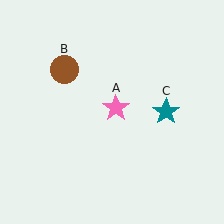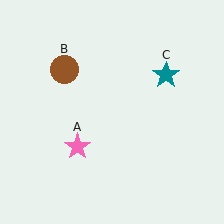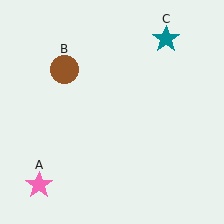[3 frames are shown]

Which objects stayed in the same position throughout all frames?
Brown circle (object B) remained stationary.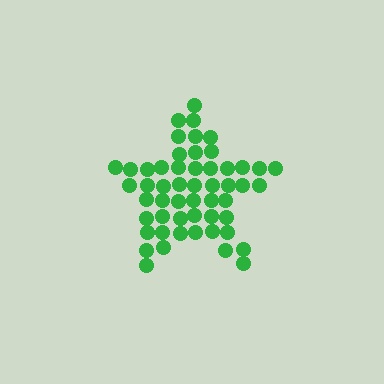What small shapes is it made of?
It is made of small circles.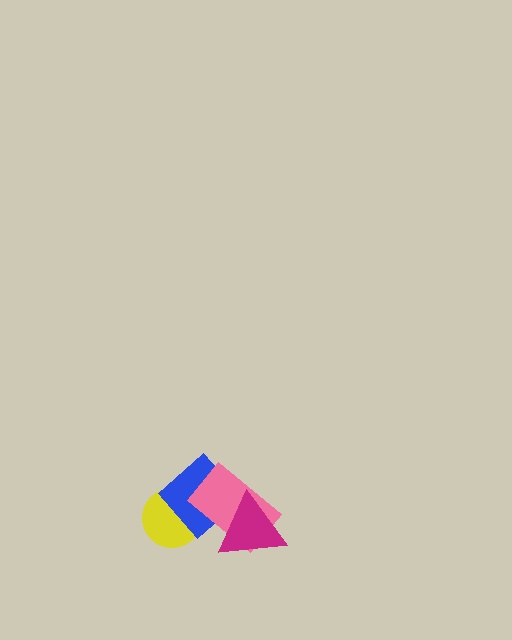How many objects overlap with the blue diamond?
3 objects overlap with the blue diamond.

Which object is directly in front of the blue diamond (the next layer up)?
The pink rectangle is directly in front of the blue diamond.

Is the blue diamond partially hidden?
Yes, it is partially covered by another shape.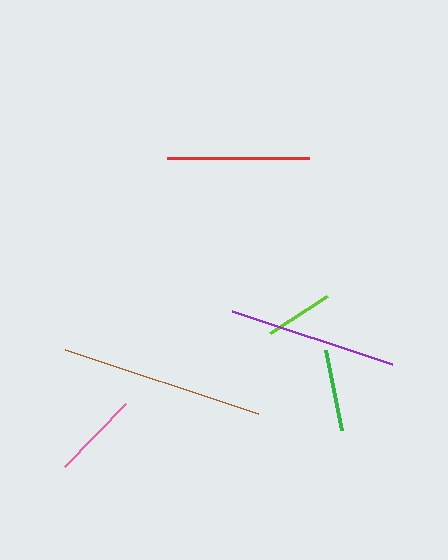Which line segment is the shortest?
The lime line is the shortest at approximately 68 pixels.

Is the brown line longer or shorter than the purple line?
The brown line is longer than the purple line.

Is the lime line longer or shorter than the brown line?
The brown line is longer than the lime line.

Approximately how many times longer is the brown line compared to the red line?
The brown line is approximately 1.4 times the length of the red line.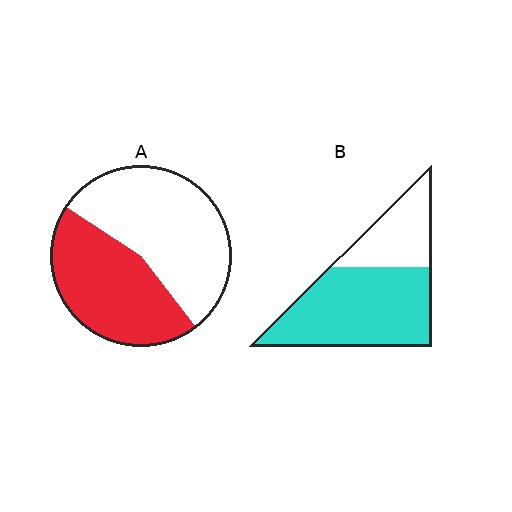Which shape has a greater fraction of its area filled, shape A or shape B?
Shape B.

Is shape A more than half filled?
No.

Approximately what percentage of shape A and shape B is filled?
A is approximately 45% and B is approximately 70%.